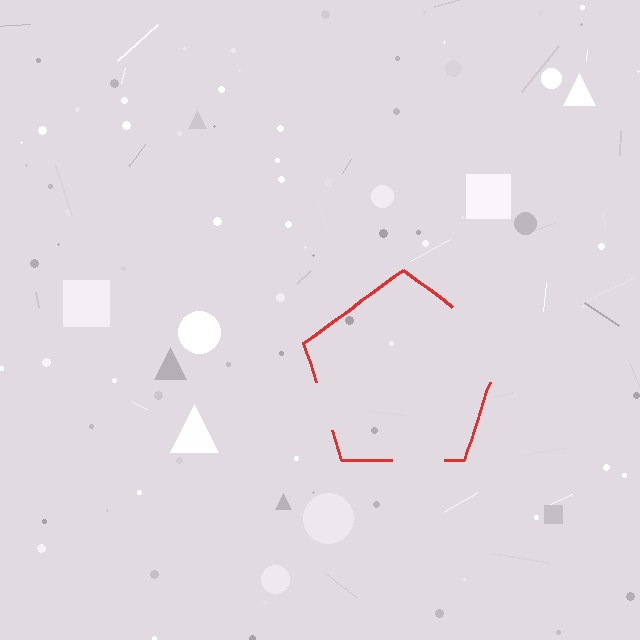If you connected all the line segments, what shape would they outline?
They would outline a pentagon.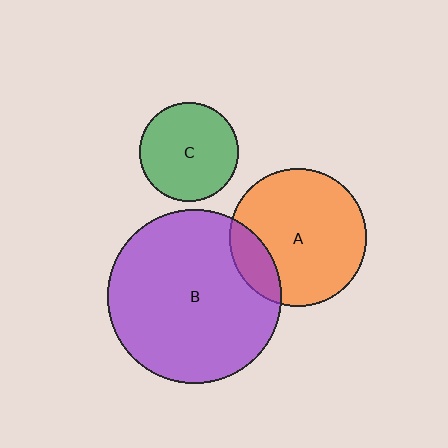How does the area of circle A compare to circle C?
Approximately 2.0 times.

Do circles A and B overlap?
Yes.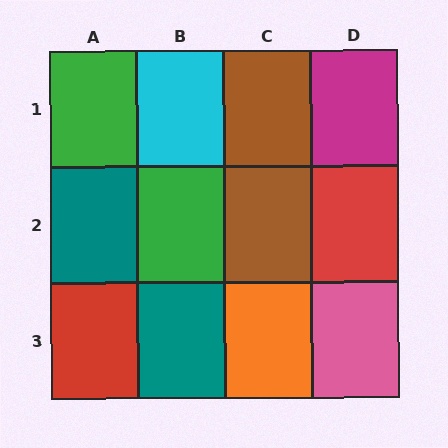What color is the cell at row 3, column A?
Red.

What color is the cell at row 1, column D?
Magenta.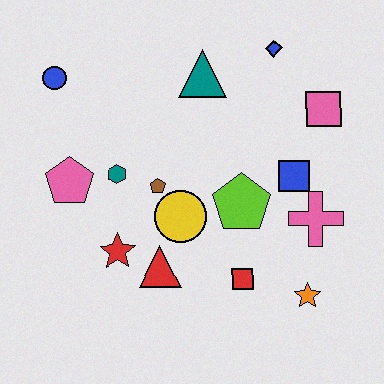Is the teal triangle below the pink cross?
No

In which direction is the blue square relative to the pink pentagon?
The blue square is to the right of the pink pentagon.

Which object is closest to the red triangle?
The red star is closest to the red triangle.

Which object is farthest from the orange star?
The blue circle is farthest from the orange star.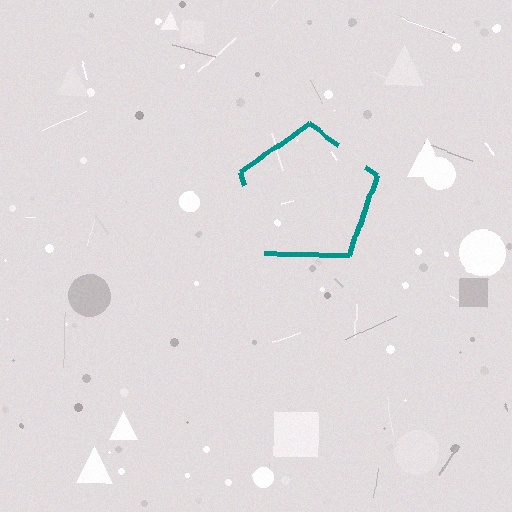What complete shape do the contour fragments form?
The contour fragments form a pentagon.